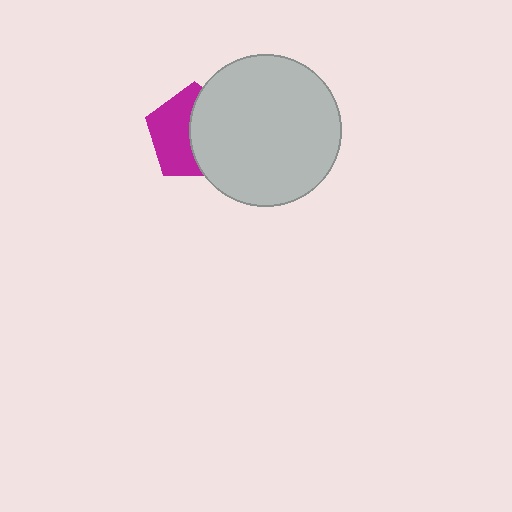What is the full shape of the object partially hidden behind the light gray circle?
The partially hidden object is a magenta pentagon.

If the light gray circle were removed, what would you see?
You would see the complete magenta pentagon.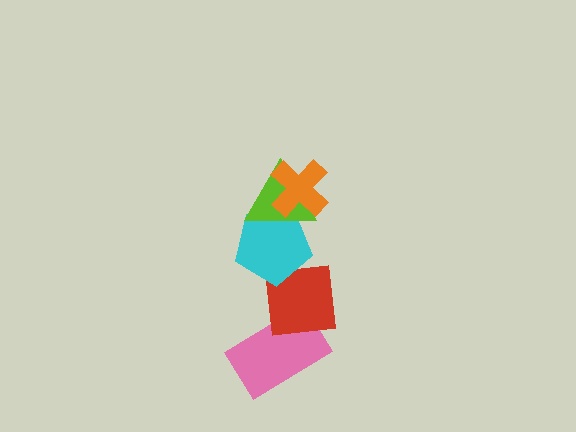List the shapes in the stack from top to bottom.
From top to bottom: the orange cross, the lime triangle, the cyan pentagon, the red square, the pink rectangle.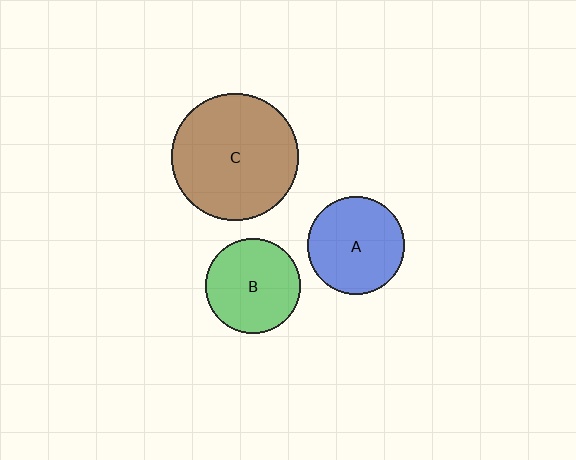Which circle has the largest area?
Circle C (brown).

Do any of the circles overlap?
No, none of the circles overlap.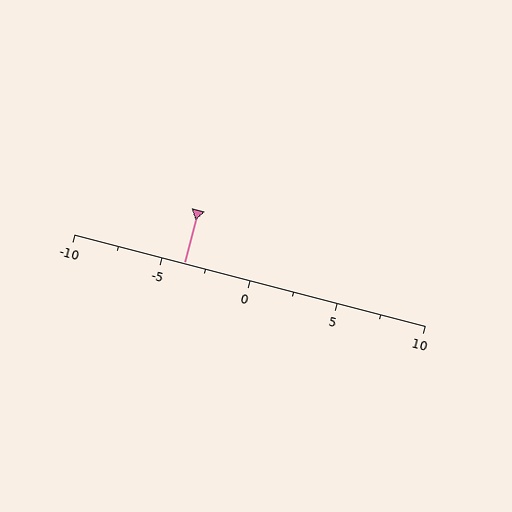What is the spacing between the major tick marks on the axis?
The major ticks are spaced 5 apart.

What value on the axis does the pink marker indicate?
The marker indicates approximately -3.8.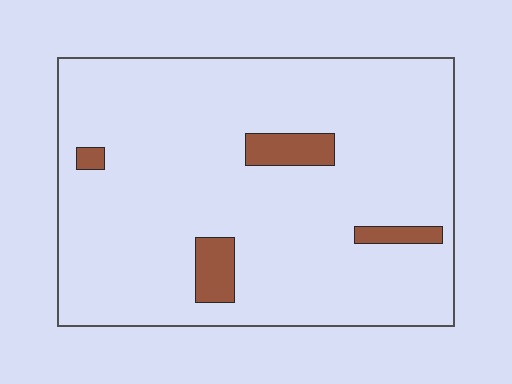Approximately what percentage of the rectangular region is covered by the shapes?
Approximately 5%.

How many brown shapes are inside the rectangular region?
4.